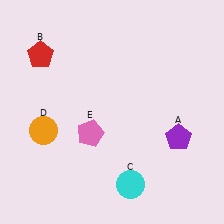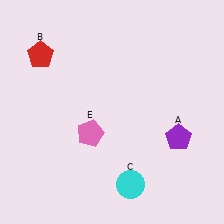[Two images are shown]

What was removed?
The orange circle (D) was removed in Image 2.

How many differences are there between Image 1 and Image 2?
There is 1 difference between the two images.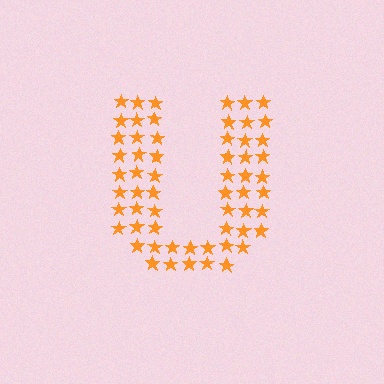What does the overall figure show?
The overall figure shows the letter U.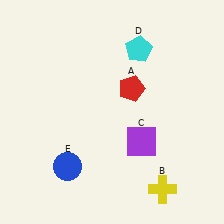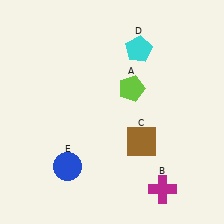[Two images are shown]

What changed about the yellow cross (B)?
In Image 1, B is yellow. In Image 2, it changed to magenta.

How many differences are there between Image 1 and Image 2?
There are 3 differences between the two images.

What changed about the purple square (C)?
In Image 1, C is purple. In Image 2, it changed to brown.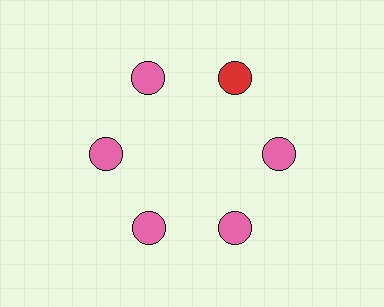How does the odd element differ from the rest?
It has a different color: red instead of pink.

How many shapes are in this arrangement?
There are 6 shapes arranged in a ring pattern.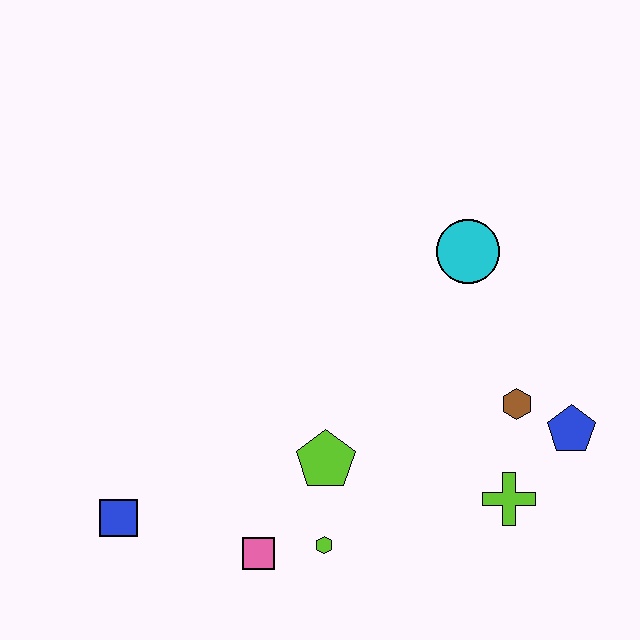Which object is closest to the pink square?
The lime hexagon is closest to the pink square.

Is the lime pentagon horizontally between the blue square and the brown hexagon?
Yes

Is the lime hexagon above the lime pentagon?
No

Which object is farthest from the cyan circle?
The blue square is farthest from the cyan circle.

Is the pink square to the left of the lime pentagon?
Yes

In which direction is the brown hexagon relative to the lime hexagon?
The brown hexagon is to the right of the lime hexagon.